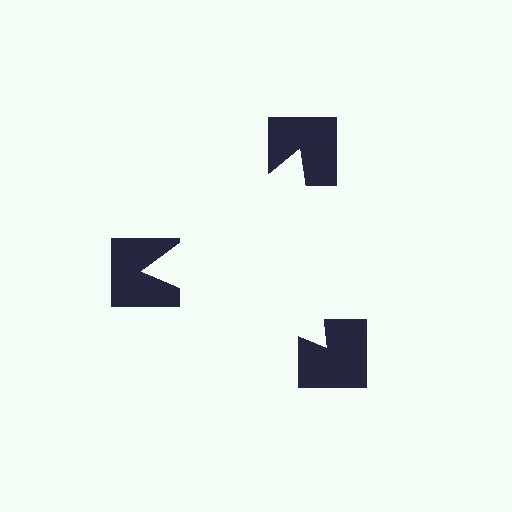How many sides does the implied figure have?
3 sides.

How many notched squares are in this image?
There are 3 — one at each vertex of the illusory triangle.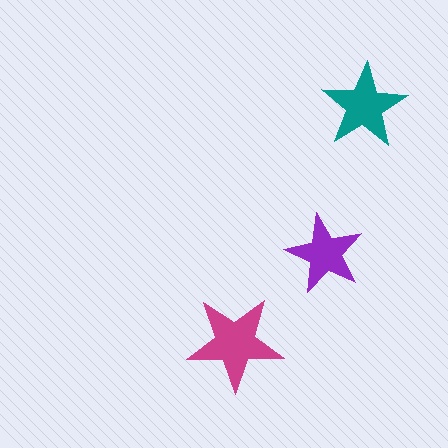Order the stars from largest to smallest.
the magenta one, the teal one, the purple one.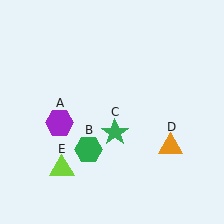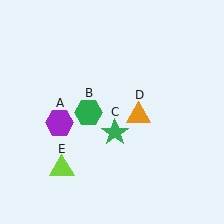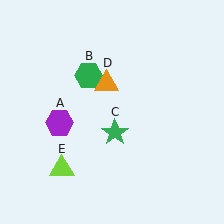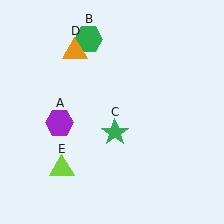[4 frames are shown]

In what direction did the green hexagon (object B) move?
The green hexagon (object B) moved up.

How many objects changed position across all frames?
2 objects changed position: green hexagon (object B), orange triangle (object D).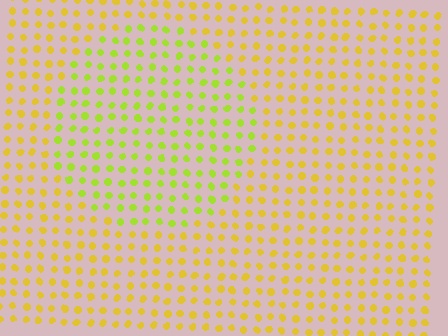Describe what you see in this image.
The image is filled with small yellow elements in a uniform arrangement. A circle-shaped region is visible where the elements are tinted to a slightly different hue, forming a subtle color boundary.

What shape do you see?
I see a circle.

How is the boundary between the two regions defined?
The boundary is defined purely by a slight shift in hue (about 31 degrees). Spacing, size, and orientation are identical on both sides.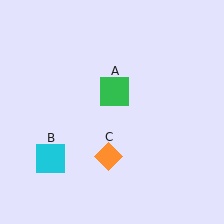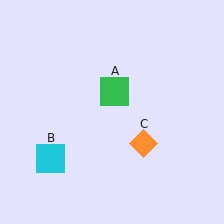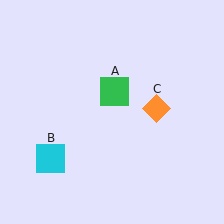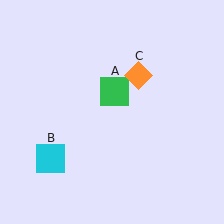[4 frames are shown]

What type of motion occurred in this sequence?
The orange diamond (object C) rotated counterclockwise around the center of the scene.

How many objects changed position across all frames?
1 object changed position: orange diamond (object C).